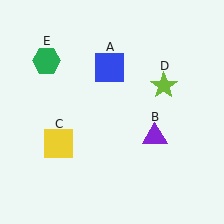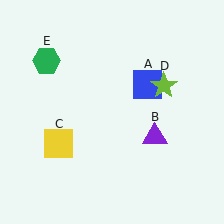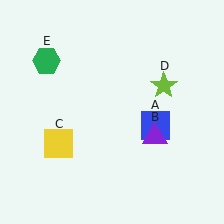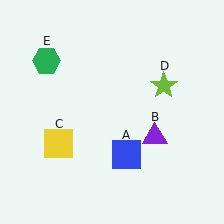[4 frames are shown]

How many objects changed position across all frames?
1 object changed position: blue square (object A).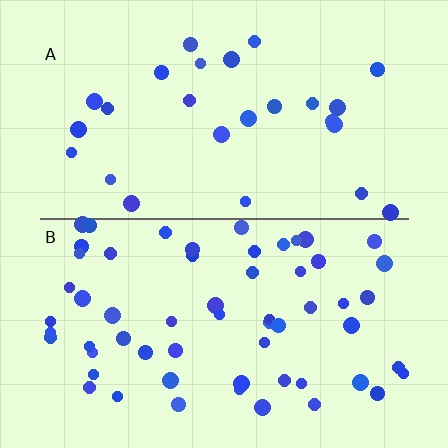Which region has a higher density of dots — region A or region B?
B (the bottom).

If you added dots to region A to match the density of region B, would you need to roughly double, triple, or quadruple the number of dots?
Approximately double.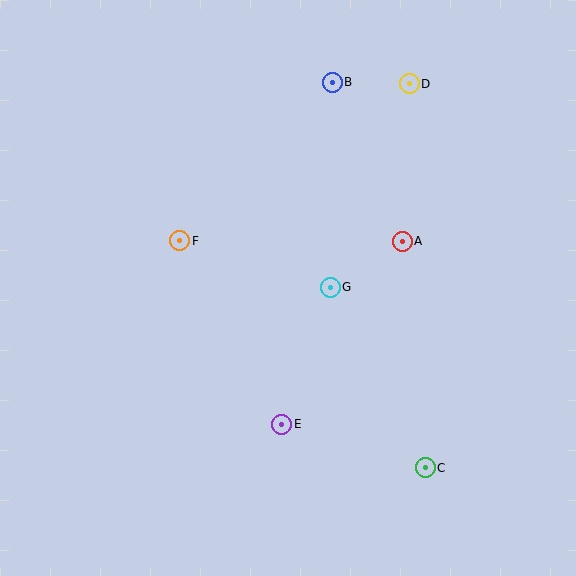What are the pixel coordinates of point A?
Point A is at (402, 241).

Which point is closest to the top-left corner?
Point F is closest to the top-left corner.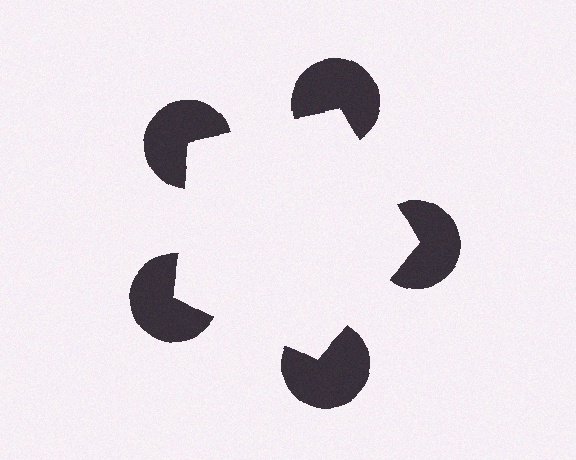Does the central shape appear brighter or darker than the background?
It typically appears slightly brighter than the background, even though no actual brightness change is drawn.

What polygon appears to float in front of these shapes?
An illusory pentagon — its edges are inferred from the aligned wedge cuts in the pac-man discs, not physically drawn.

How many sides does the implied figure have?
5 sides.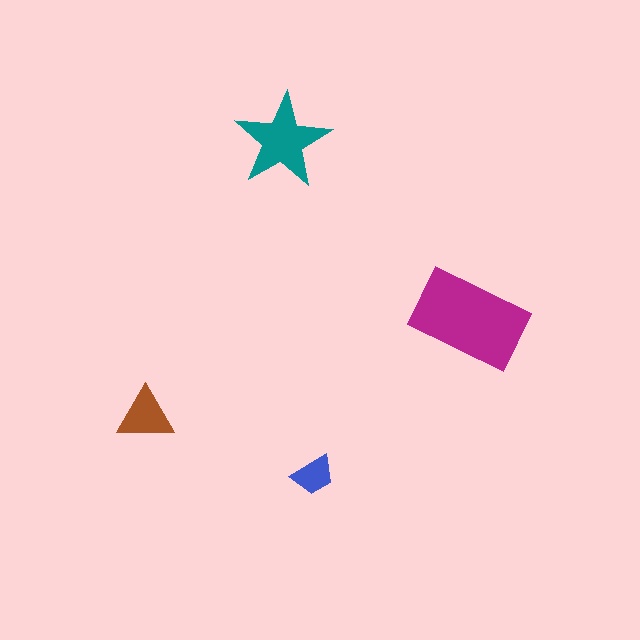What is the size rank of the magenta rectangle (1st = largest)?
1st.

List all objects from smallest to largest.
The blue trapezoid, the brown triangle, the teal star, the magenta rectangle.